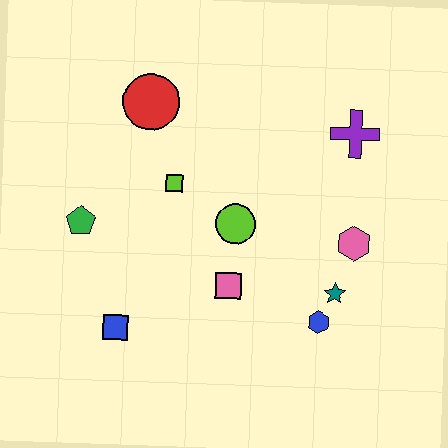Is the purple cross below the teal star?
No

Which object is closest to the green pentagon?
The lime square is closest to the green pentagon.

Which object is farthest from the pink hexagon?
The green pentagon is farthest from the pink hexagon.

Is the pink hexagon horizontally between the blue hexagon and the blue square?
No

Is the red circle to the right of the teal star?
No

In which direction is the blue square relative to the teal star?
The blue square is to the left of the teal star.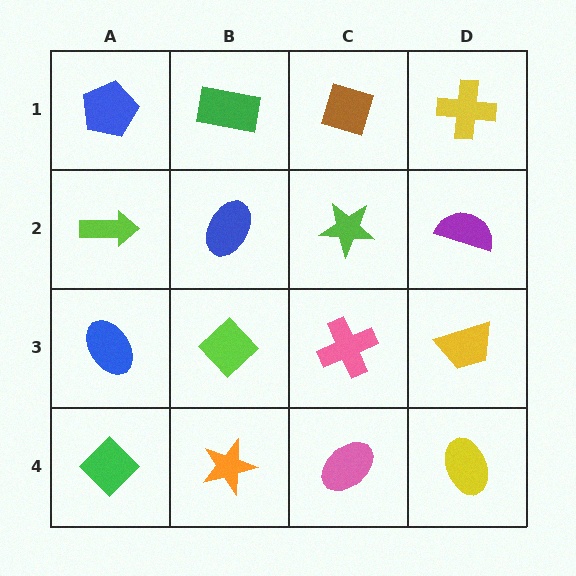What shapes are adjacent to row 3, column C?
A lime star (row 2, column C), a pink ellipse (row 4, column C), a lime diamond (row 3, column B), a yellow trapezoid (row 3, column D).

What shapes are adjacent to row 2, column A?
A blue pentagon (row 1, column A), a blue ellipse (row 3, column A), a blue ellipse (row 2, column B).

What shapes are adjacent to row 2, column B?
A green rectangle (row 1, column B), a lime diamond (row 3, column B), a lime arrow (row 2, column A), a lime star (row 2, column C).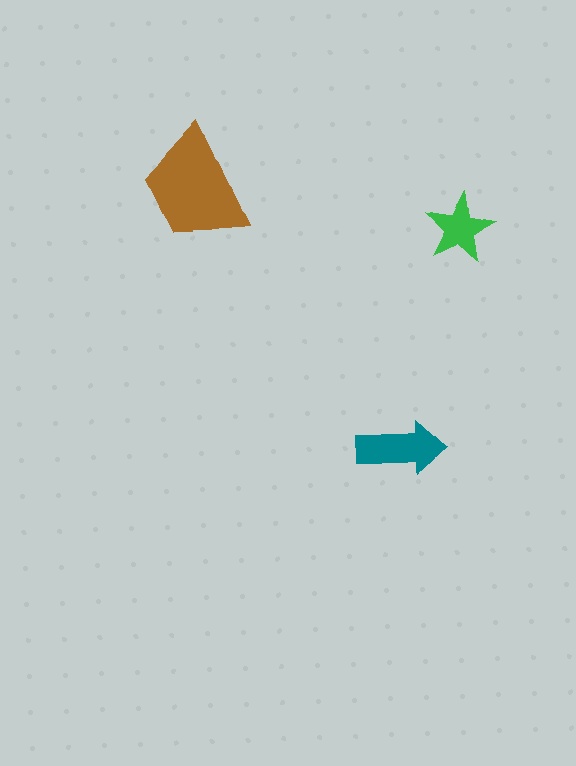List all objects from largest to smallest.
The brown trapezoid, the teal arrow, the green star.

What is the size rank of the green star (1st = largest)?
3rd.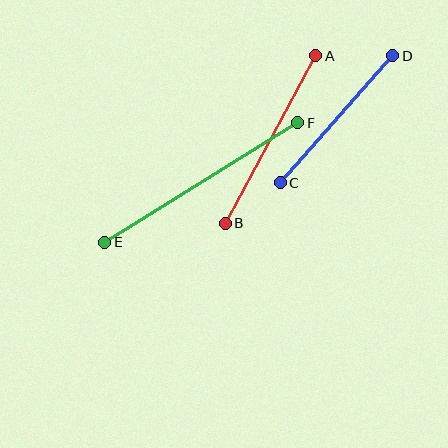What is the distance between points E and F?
The distance is approximately 227 pixels.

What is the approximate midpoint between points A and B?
The midpoint is at approximately (271, 140) pixels.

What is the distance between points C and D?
The distance is approximately 170 pixels.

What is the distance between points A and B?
The distance is approximately 190 pixels.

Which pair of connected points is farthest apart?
Points E and F are farthest apart.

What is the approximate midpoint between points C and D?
The midpoint is at approximately (337, 119) pixels.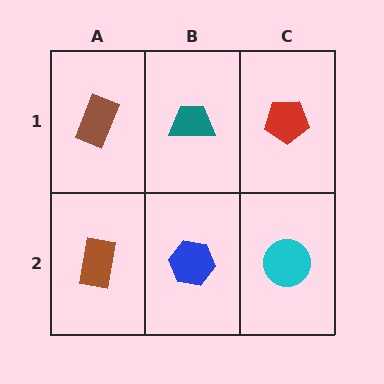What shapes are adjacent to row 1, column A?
A brown rectangle (row 2, column A), a teal trapezoid (row 1, column B).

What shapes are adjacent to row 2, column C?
A red pentagon (row 1, column C), a blue hexagon (row 2, column B).